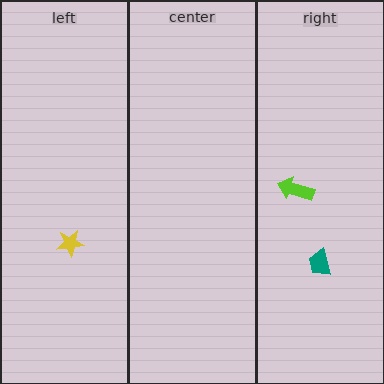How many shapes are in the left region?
1.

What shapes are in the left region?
The yellow star.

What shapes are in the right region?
The lime arrow, the teal trapezoid.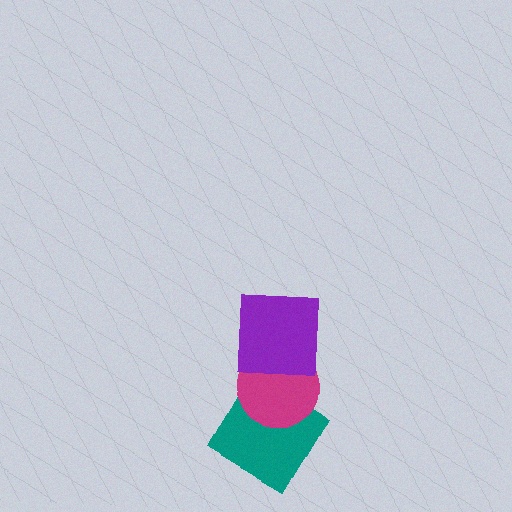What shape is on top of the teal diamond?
The magenta circle is on top of the teal diamond.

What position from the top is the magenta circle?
The magenta circle is 2nd from the top.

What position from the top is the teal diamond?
The teal diamond is 3rd from the top.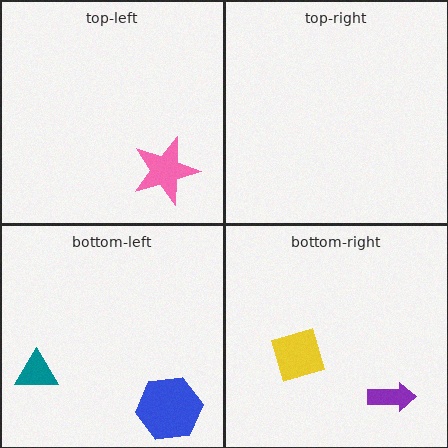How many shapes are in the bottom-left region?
2.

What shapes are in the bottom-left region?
The teal triangle, the blue hexagon.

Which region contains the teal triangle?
The bottom-left region.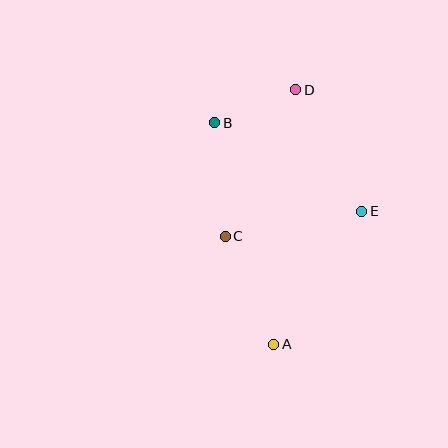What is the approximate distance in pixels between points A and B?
The distance between A and B is approximately 229 pixels.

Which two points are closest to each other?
Points B and D are closest to each other.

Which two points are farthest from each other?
Points A and D are farthest from each other.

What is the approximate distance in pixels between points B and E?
The distance between B and E is approximately 171 pixels.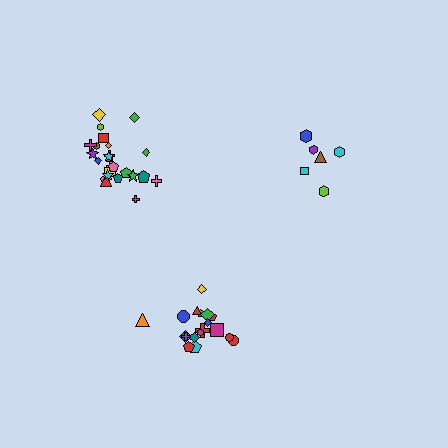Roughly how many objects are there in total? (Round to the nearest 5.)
Roughly 50 objects in total.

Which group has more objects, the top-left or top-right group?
The top-left group.